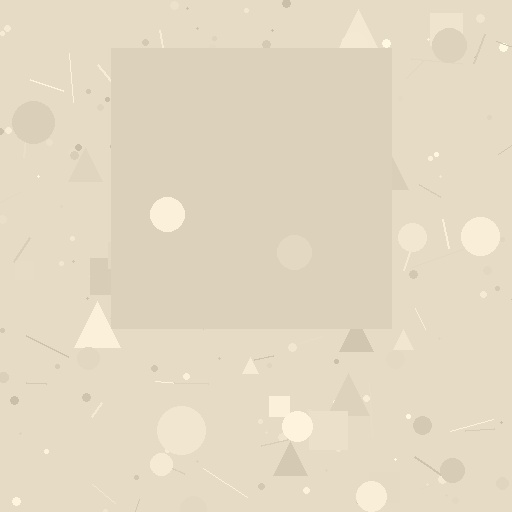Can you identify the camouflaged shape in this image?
The camouflaged shape is a square.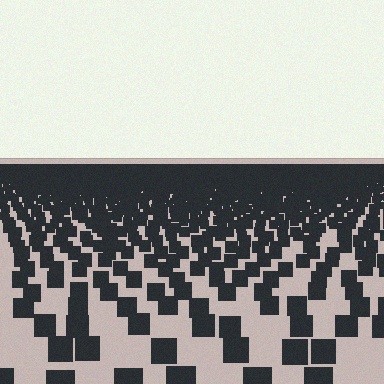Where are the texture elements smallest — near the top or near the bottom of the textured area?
Near the top.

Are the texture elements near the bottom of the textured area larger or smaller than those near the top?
Larger. Near the bottom, elements are closer to the viewer and appear at a bigger on-screen size.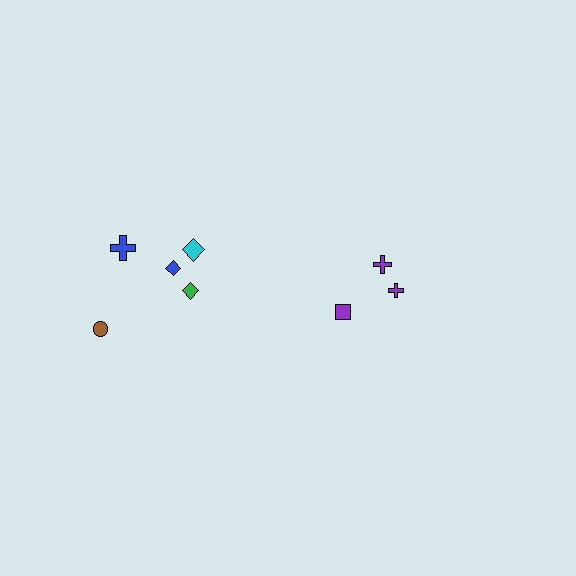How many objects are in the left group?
There are 5 objects.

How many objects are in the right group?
There are 3 objects.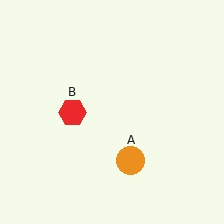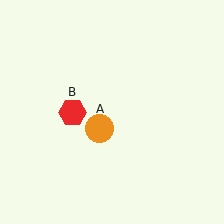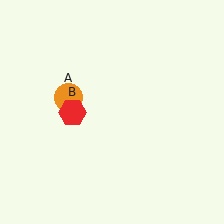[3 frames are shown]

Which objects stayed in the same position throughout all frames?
Red hexagon (object B) remained stationary.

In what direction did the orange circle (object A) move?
The orange circle (object A) moved up and to the left.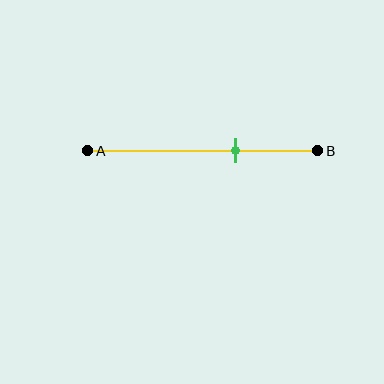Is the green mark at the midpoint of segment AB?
No, the mark is at about 65% from A, not at the 50% midpoint.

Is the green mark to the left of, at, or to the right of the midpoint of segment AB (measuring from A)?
The green mark is to the right of the midpoint of segment AB.